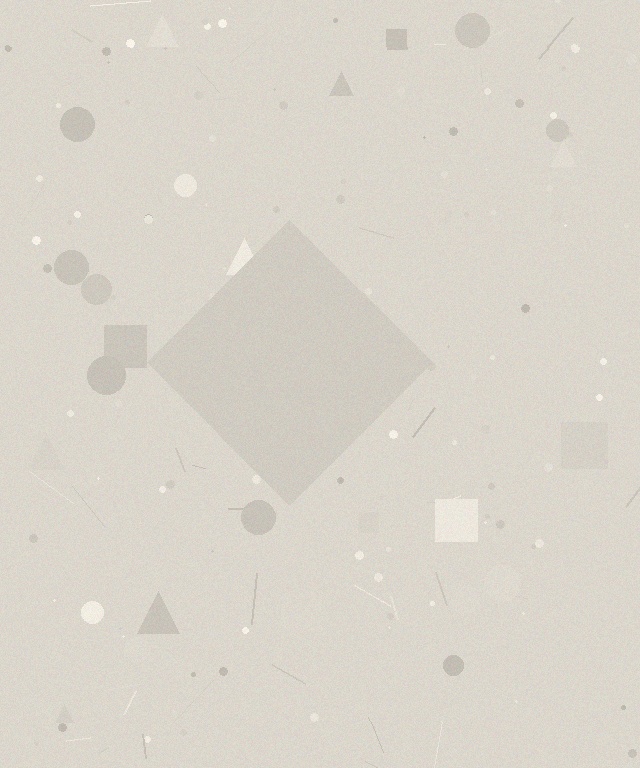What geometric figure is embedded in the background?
A diamond is embedded in the background.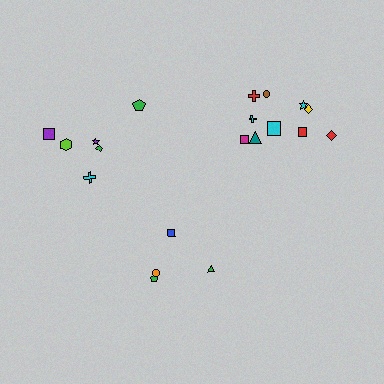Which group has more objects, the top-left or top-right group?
The top-right group.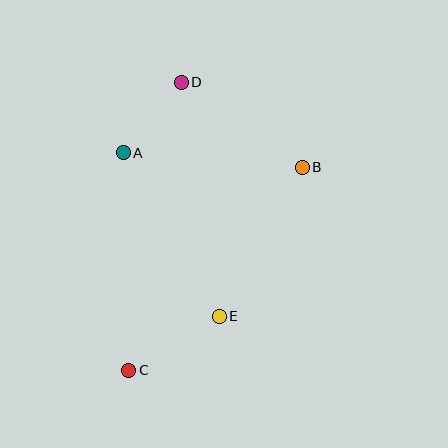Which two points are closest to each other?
Points A and D are closest to each other.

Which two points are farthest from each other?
Points C and D are farthest from each other.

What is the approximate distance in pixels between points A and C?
The distance between A and C is approximately 218 pixels.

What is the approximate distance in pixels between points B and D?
The distance between B and D is approximately 148 pixels.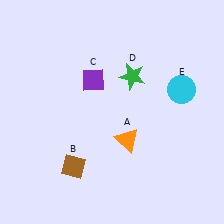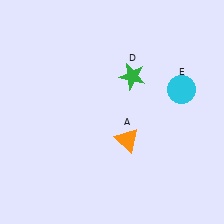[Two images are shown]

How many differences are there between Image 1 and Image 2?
There are 2 differences between the two images.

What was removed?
The brown diamond (B), the purple diamond (C) were removed in Image 2.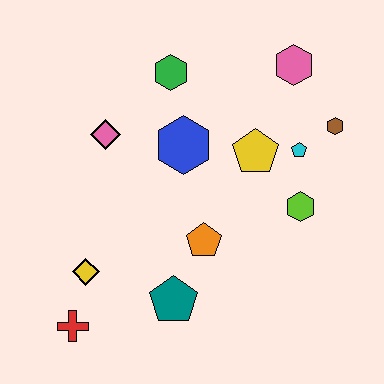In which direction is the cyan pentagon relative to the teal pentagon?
The cyan pentagon is above the teal pentagon.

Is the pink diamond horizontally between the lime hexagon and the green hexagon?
No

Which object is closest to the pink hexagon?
The brown hexagon is closest to the pink hexagon.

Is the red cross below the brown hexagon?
Yes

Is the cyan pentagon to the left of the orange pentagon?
No